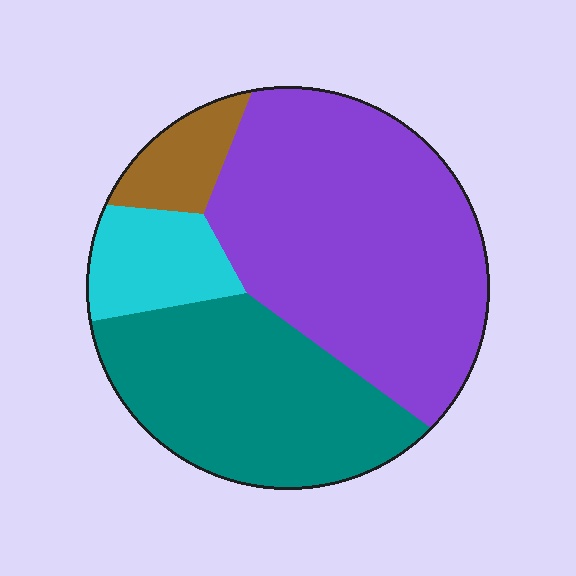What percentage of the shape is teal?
Teal takes up between a sixth and a third of the shape.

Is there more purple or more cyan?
Purple.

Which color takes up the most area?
Purple, at roughly 50%.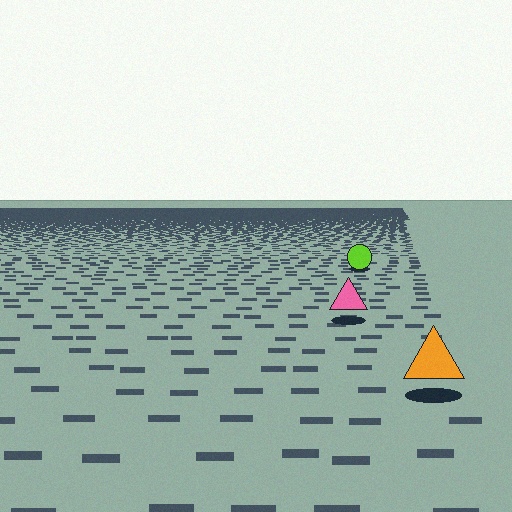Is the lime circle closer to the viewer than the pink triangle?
No. The pink triangle is closer — you can tell from the texture gradient: the ground texture is coarser near it.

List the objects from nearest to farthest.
From nearest to farthest: the orange triangle, the pink triangle, the lime circle.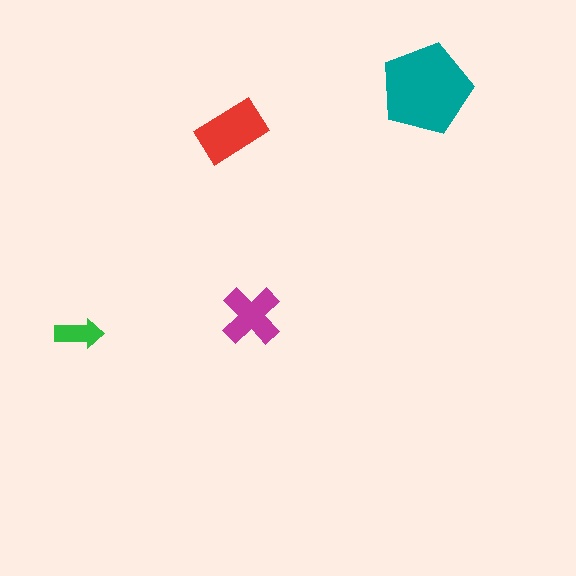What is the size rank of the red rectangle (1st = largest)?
2nd.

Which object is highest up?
The teal pentagon is topmost.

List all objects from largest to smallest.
The teal pentagon, the red rectangle, the magenta cross, the green arrow.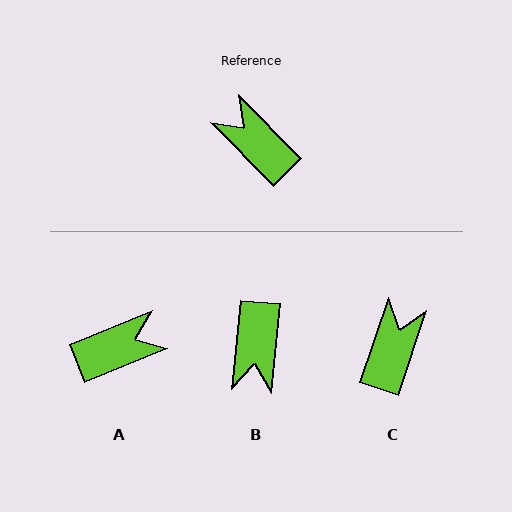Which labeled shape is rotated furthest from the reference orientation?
B, about 130 degrees away.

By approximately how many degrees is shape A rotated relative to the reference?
Approximately 112 degrees clockwise.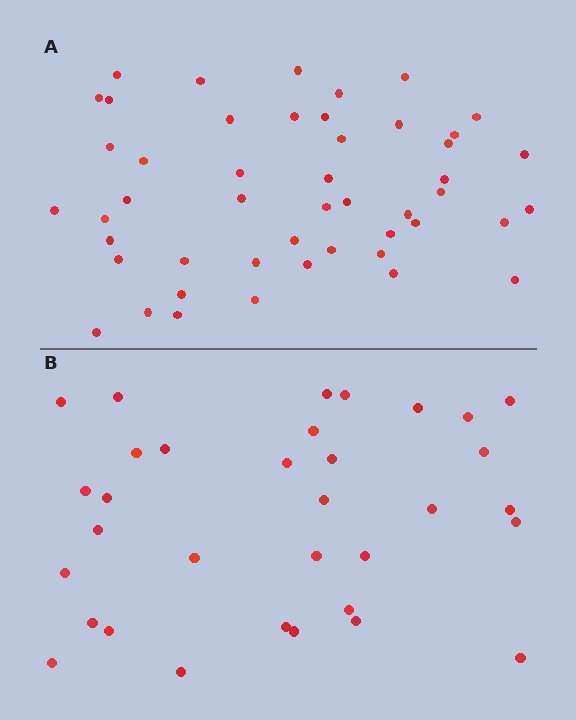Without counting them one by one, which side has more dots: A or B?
Region A (the top region) has more dots.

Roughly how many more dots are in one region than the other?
Region A has approximately 15 more dots than region B.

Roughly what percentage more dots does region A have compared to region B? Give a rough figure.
About 45% more.